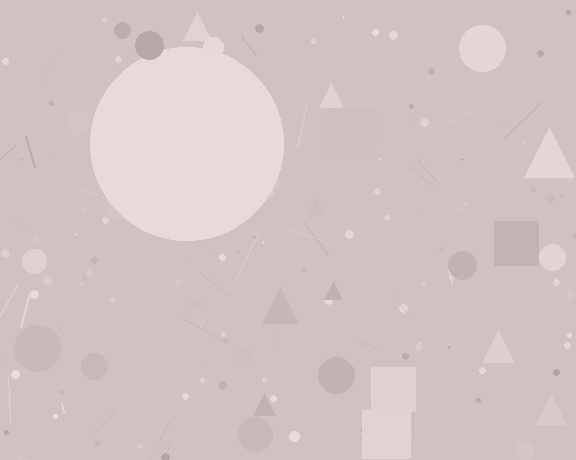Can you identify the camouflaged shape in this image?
The camouflaged shape is a circle.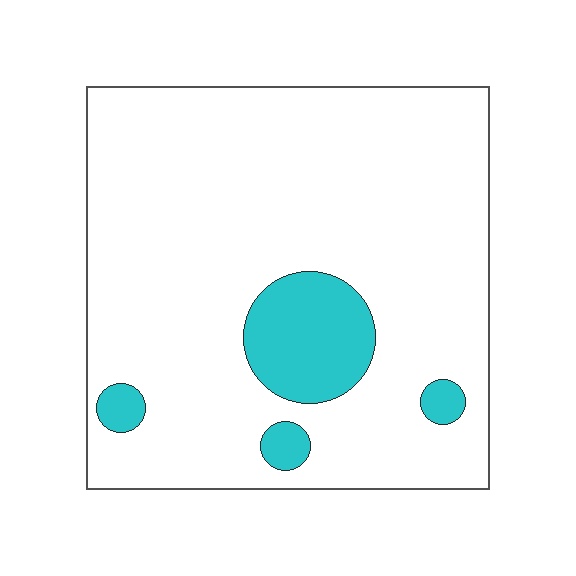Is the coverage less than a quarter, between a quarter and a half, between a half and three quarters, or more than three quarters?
Less than a quarter.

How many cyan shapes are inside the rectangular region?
4.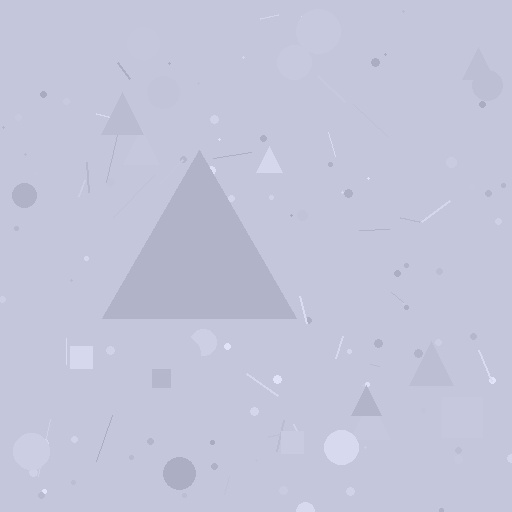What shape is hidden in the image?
A triangle is hidden in the image.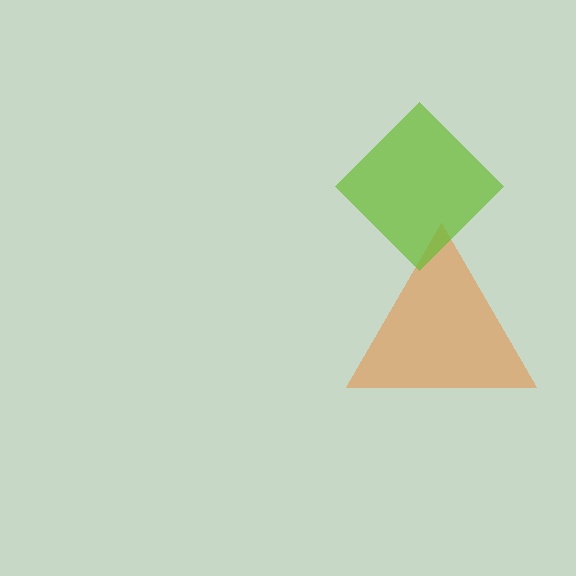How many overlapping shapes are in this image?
There are 2 overlapping shapes in the image.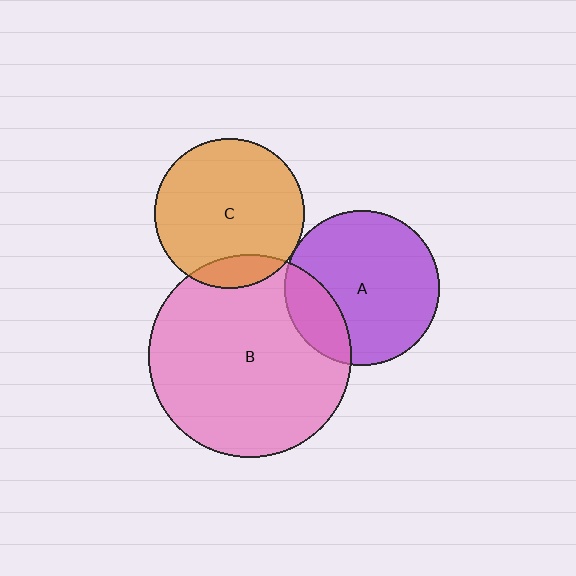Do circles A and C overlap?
Yes.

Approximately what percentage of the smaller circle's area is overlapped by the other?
Approximately 5%.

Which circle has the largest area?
Circle B (pink).